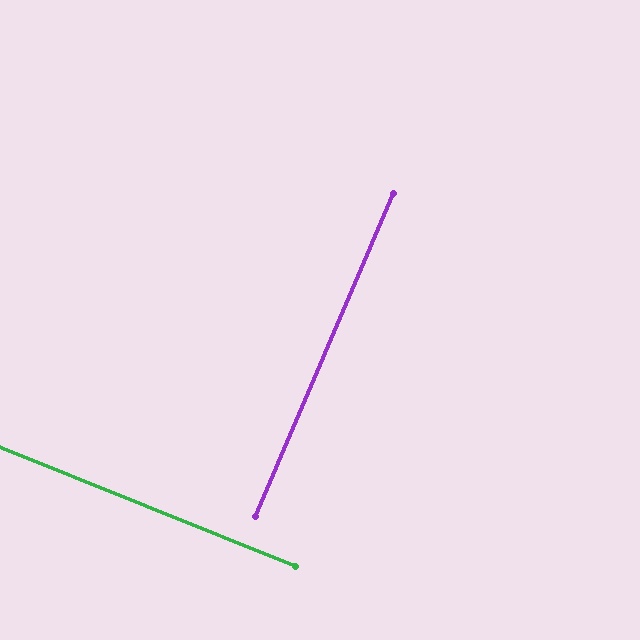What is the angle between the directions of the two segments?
Approximately 89 degrees.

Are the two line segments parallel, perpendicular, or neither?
Perpendicular — they meet at approximately 89°.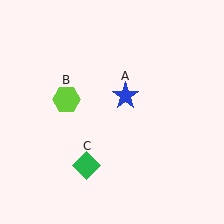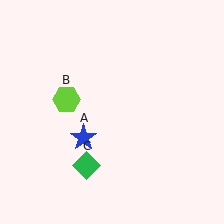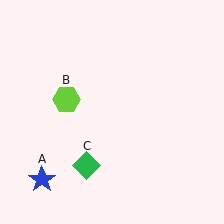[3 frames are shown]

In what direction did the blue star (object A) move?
The blue star (object A) moved down and to the left.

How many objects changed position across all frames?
1 object changed position: blue star (object A).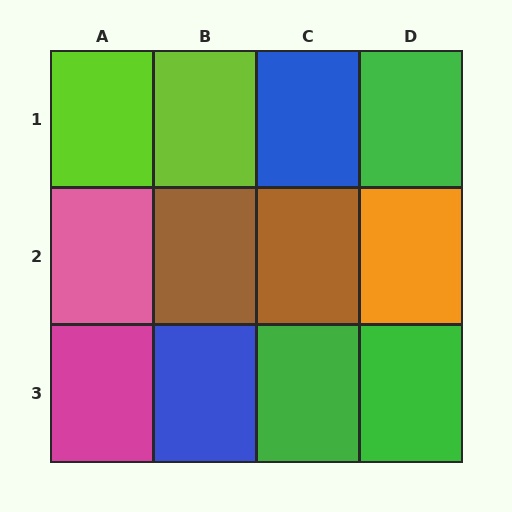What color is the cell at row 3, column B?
Blue.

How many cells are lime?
2 cells are lime.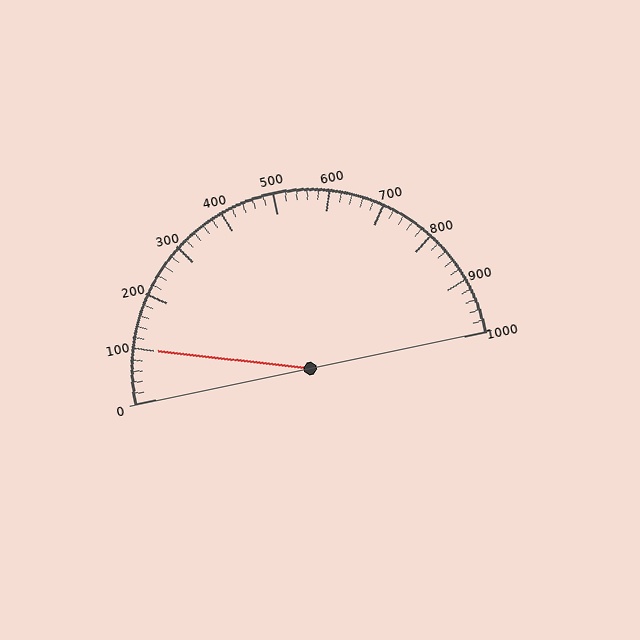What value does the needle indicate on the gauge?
The needle indicates approximately 100.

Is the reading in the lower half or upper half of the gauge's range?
The reading is in the lower half of the range (0 to 1000).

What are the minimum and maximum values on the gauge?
The gauge ranges from 0 to 1000.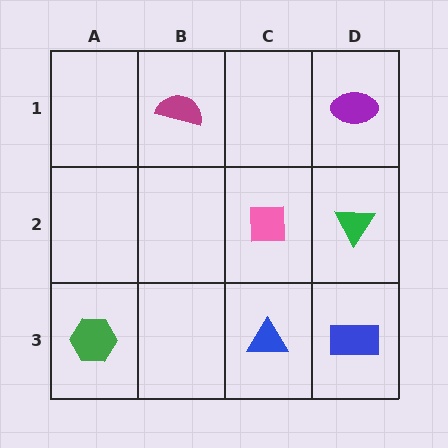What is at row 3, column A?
A green hexagon.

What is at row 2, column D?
A green triangle.